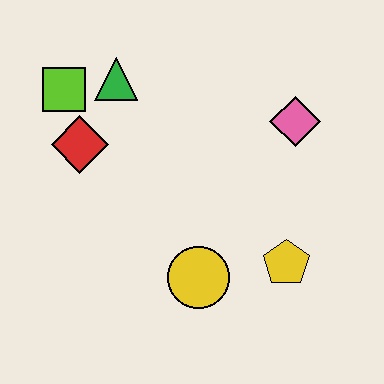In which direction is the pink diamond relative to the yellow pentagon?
The pink diamond is above the yellow pentagon.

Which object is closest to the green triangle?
The lime square is closest to the green triangle.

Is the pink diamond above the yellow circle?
Yes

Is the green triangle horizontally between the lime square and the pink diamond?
Yes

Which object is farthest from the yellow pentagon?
The lime square is farthest from the yellow pentagon.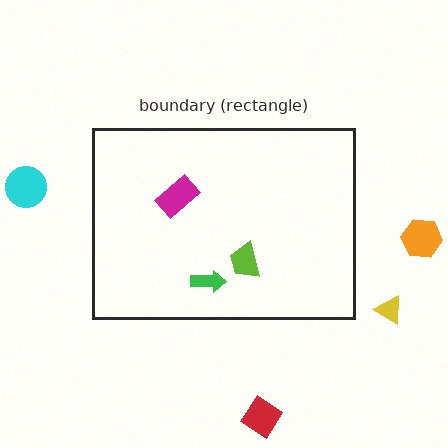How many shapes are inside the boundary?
3 inside, 4 outside.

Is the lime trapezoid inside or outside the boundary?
Inside.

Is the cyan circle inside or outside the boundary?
Outside.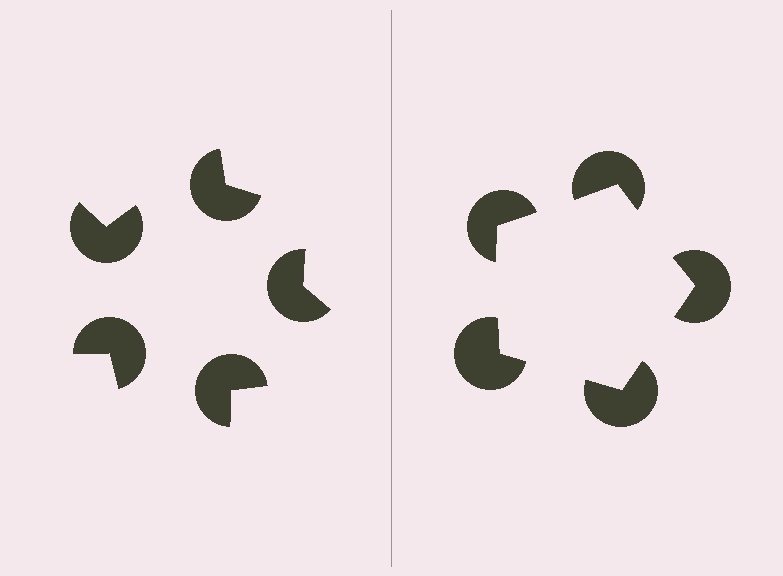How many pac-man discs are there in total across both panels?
10 — 5 on each side.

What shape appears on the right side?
An illusory pentagon.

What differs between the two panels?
The pac-man discs are positioned identically on both sides; only the wedge orientations differ. On the right they align to a pentagon; on the left they are misaligned.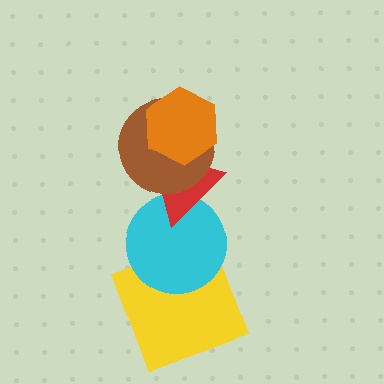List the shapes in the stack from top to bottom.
From top to bottom: the orange hexagon, the brown circle, the red triangle, the cyan circle, the yellow square.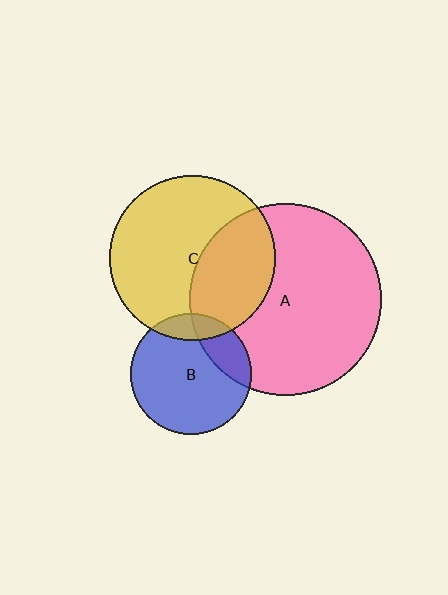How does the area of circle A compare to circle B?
Approximately 2.5 times.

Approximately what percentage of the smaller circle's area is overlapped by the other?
Approximately 35%.